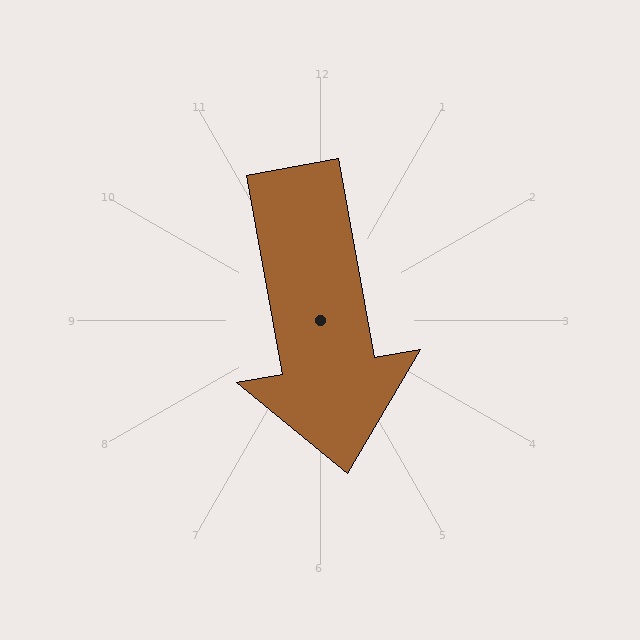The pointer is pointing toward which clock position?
Roughly 6 o'clock.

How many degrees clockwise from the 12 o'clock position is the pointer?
Approximately 170 degrees.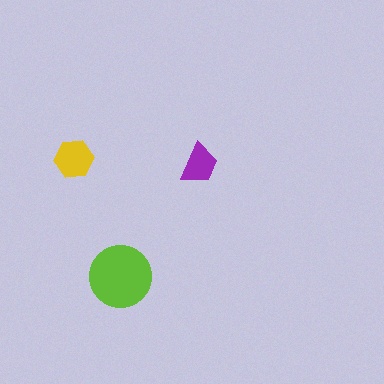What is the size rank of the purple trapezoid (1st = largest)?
3rd.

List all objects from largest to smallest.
The lime circle, the yellow hexagon, the purple trapezoid.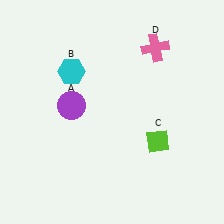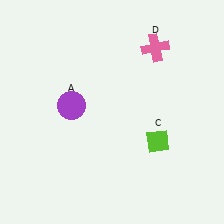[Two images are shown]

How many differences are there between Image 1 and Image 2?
There is 1 difference between the two images.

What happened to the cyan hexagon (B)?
The cyan hexagon (B) was removed in Image 2. It was in the top-left area of Image 1.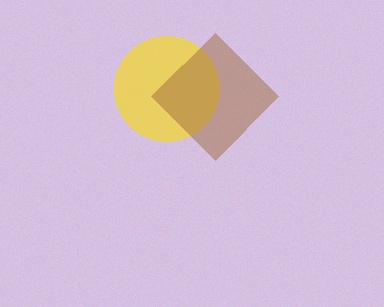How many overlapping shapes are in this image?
There are 2 overlapping shapes in the image.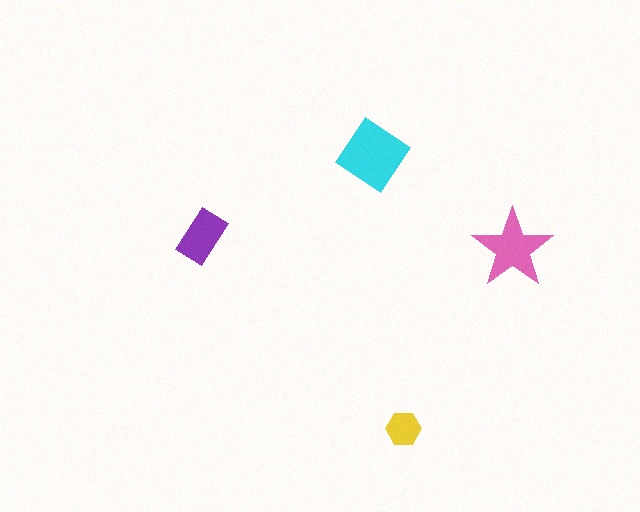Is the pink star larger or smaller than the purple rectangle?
Larger.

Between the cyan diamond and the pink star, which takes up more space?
The cyan diamond.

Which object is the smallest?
The yellow hexagon.